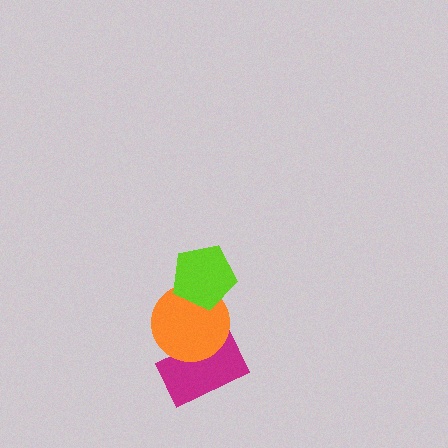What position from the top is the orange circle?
The orange circle is 2nd from the top.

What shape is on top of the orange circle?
The lime pentagon is on top of the orange circle.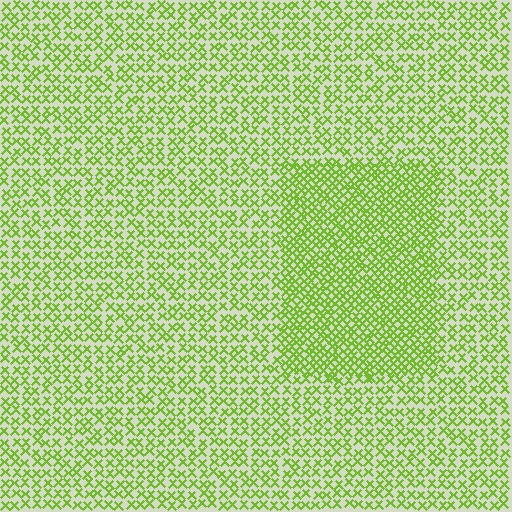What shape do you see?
I see a rectangle.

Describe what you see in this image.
The image contains small lime elements arranged at two different densities. A rectangle-shaped region is visible where the elements are more densely packed than the surrounding area.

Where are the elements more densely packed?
The elements are more densely packed inside the rectangle boundary.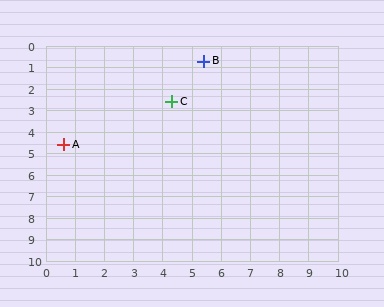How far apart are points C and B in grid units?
Points C and B are about 2.2 grid units apart.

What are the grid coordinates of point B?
Point B is at approximately (5.4, 0.7).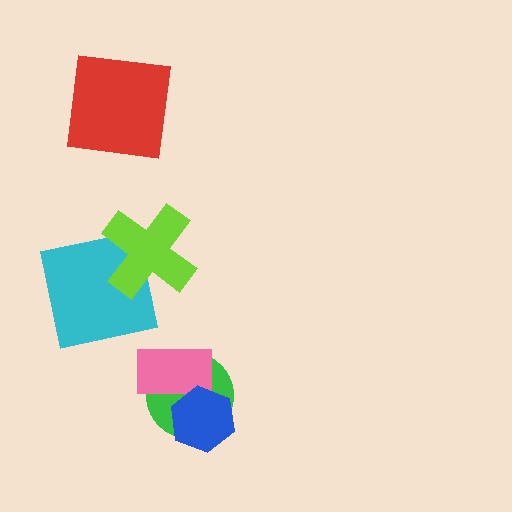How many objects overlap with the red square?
0 objects overlap with the red square.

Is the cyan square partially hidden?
Yes, it is partially covered by another shape.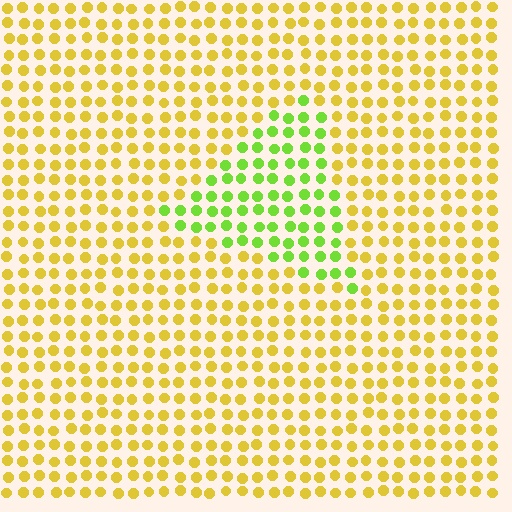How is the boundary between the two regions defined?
The boundary is defined purely by a slight shift in hue (about 47 degrees). Spacing, size, and orientation are identical on both sides.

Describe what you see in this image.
The image is filled with small yellow elements in a uniform arrangement. A triangle-shaped region is visible where the elements are tinted to a slightly different hue, forming a subtle color boundary.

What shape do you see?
I see a triangle.